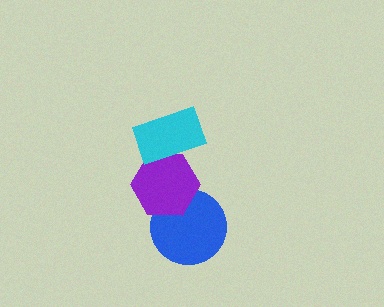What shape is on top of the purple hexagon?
The cyan rectangle is on top of the purple hexagon.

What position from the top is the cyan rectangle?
The cyan rectangle is 1st from the top.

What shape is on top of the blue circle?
The purple hexagon is on top of the blue circle.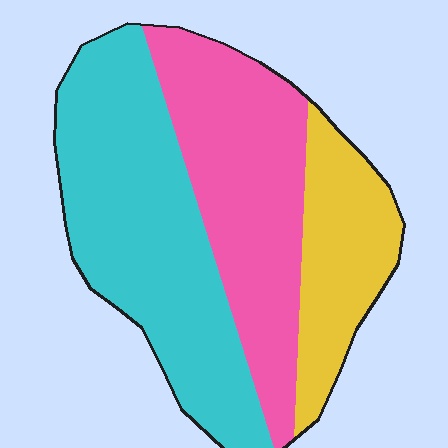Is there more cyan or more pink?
Cyan.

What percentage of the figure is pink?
Pink takes up between a third and a half of the figure.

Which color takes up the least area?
Yellow, at roughly 20%.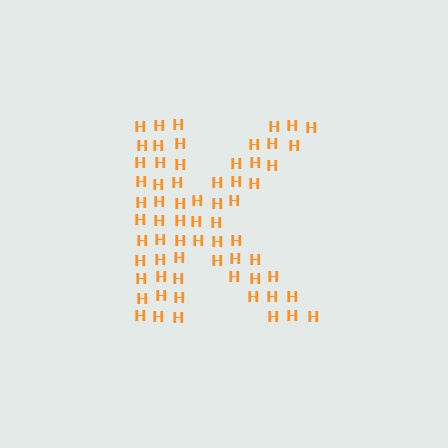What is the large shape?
The large shape is the letter K.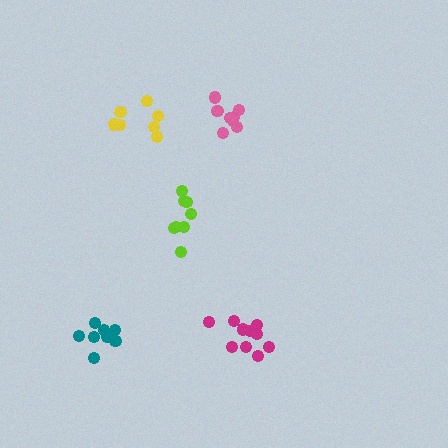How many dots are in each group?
Group 1: 8 dots, Group 2: 8 dots, Group 3: 11 dots, Group 4: 7 dots, Group 5: 8 dots (42 total).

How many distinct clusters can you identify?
There are 5 distinct clusters.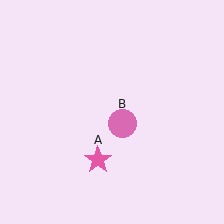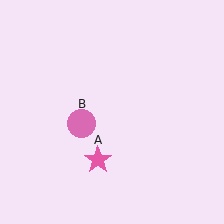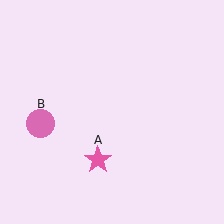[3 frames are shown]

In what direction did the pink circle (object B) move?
The pink circle (object B) moved left.